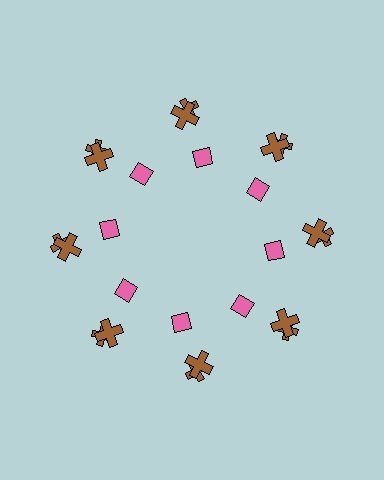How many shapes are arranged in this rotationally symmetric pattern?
There are 24 shapes, arranged in 8 groups of 3.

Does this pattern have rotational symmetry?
Yes, this pattern has 8-fold rotational symmetry. It looks the same after rotating 45 degrees around the center.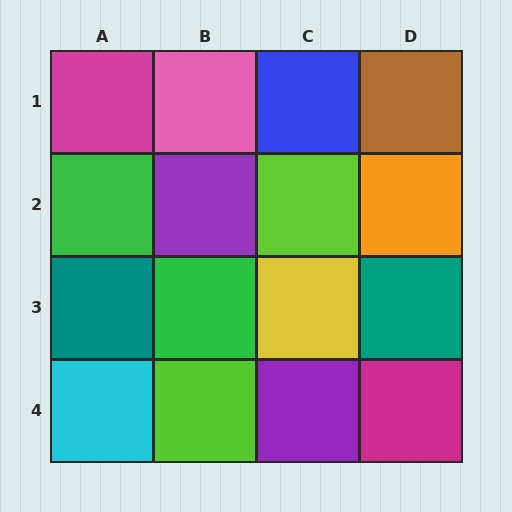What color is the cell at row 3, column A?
Teal.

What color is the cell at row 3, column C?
Yellow.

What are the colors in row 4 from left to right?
Cyan, lime, purple, magenta.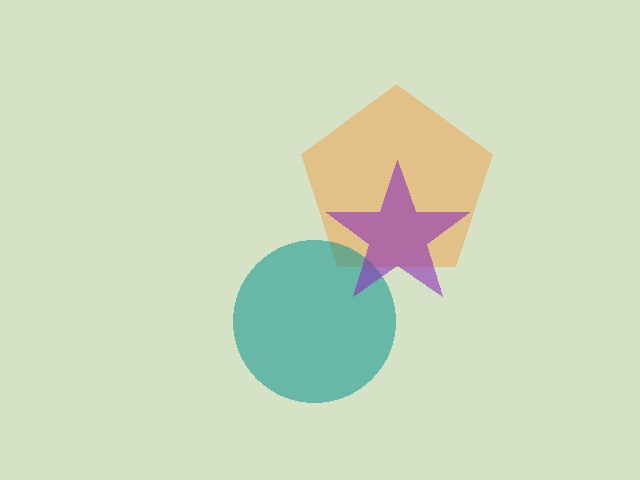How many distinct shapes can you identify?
There are 3 distinct shapes: an orange pentagon, a teal circle, a purple star.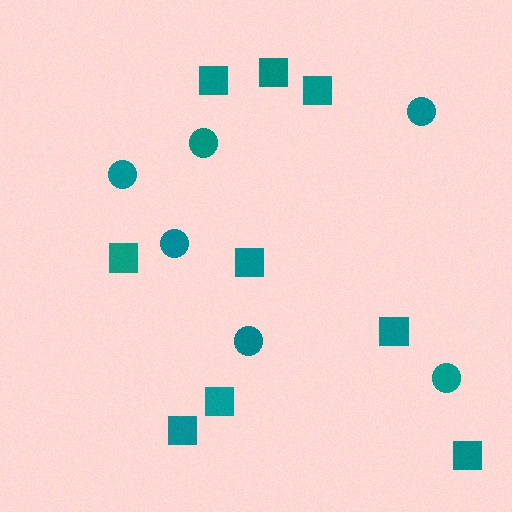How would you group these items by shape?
There are 2 groups: one group of circles (6) and one group of squares (9).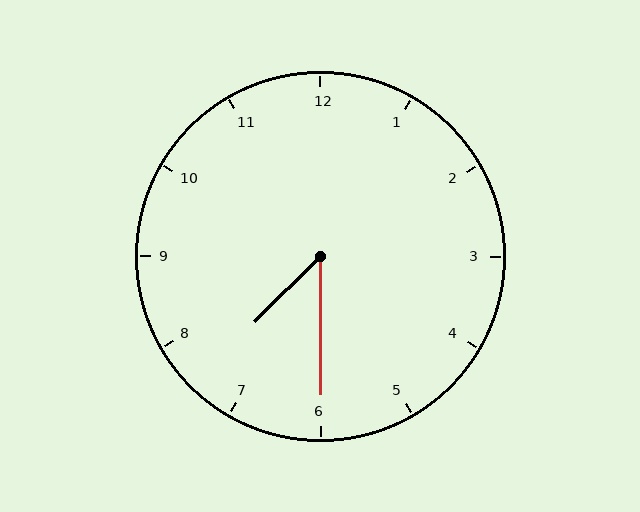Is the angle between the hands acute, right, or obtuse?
It is acute.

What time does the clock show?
7:30.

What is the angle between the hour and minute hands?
Approximately 45 degrees.